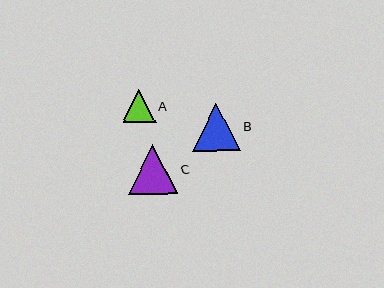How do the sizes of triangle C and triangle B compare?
Triangle C and triangle B are approximately the same size.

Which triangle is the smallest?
Triangle A is the smallest with a size of approximately 33 pixels.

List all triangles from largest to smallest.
From largest to smallest: C, B, A.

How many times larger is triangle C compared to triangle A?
Triangle C is approximately 1.5 times the size of triangle A.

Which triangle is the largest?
Triangle C is the largest with a size of approximately 50 pixels.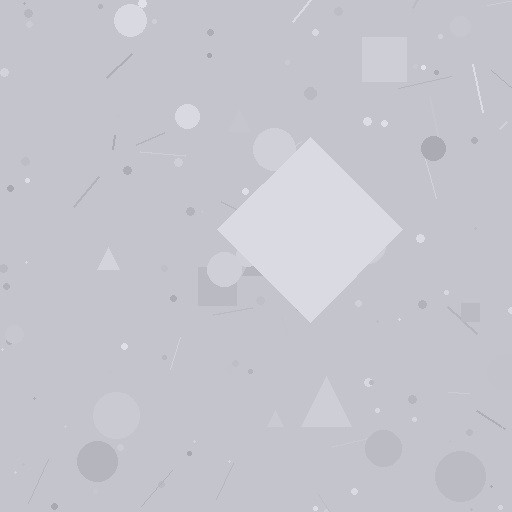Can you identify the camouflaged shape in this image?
The camouflaged shape is a diamond.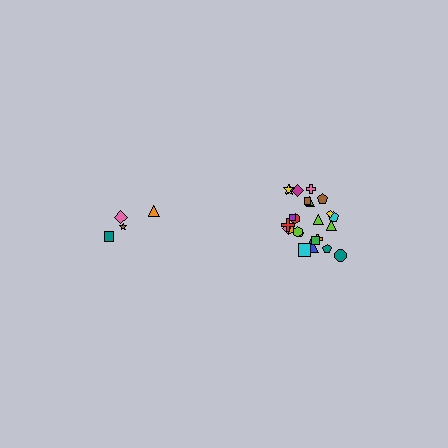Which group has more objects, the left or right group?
The right group.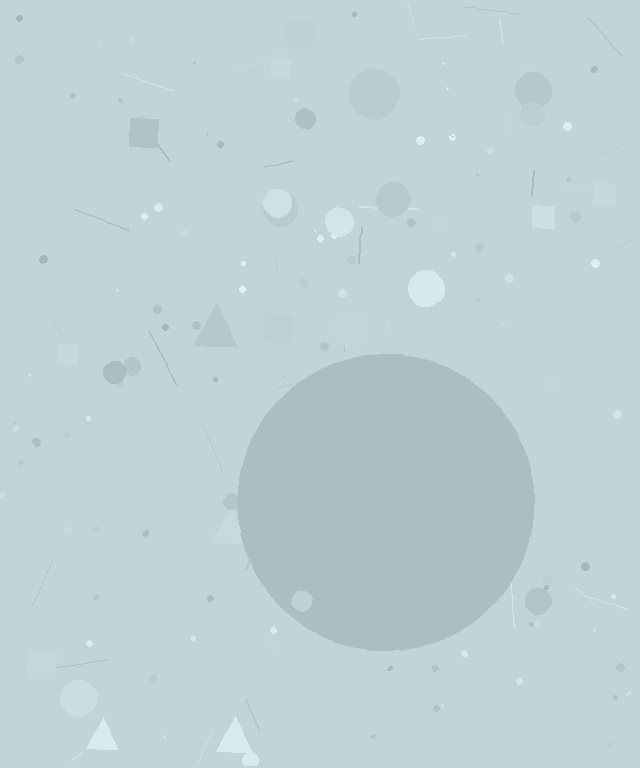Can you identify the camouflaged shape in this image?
The camouflaged shape is a circle.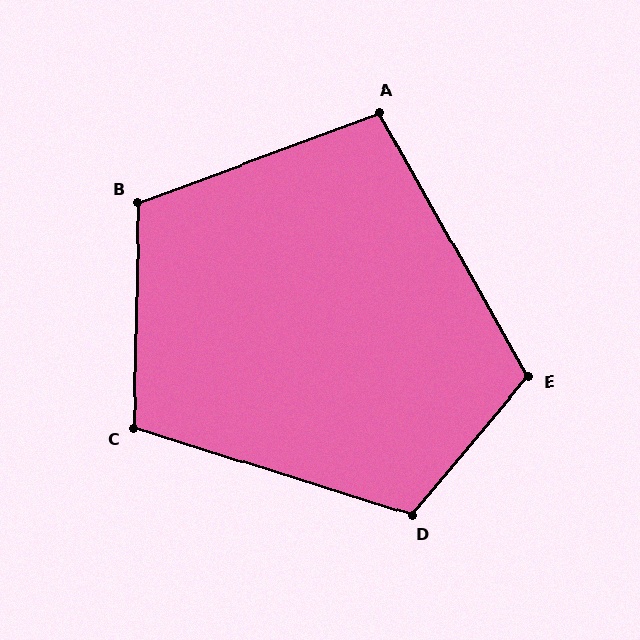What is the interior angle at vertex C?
Approximately 106 degrees (obtuse).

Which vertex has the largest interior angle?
D, at approximately 113 degrees.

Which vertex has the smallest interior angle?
A, at approximately 99 degrees.